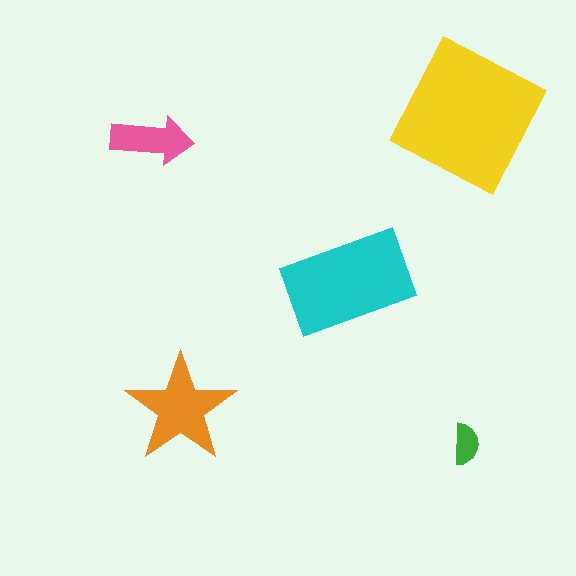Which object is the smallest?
The green semicircle.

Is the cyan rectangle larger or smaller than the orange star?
Larger.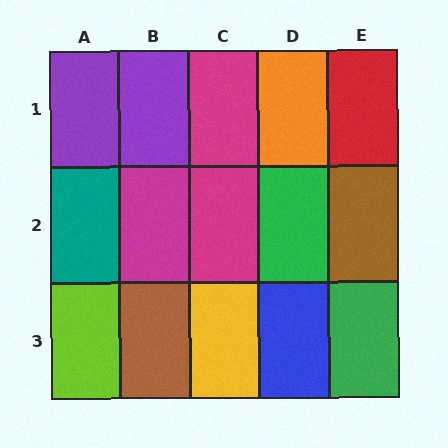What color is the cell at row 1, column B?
Purple.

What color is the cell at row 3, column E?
Green.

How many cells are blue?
1 cell is blue.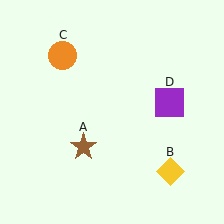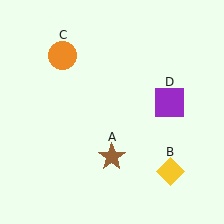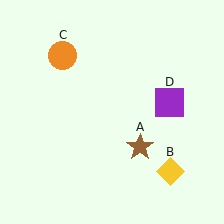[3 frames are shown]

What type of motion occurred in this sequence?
The brown star (object A) rotated counterclockwise around the center of the scene.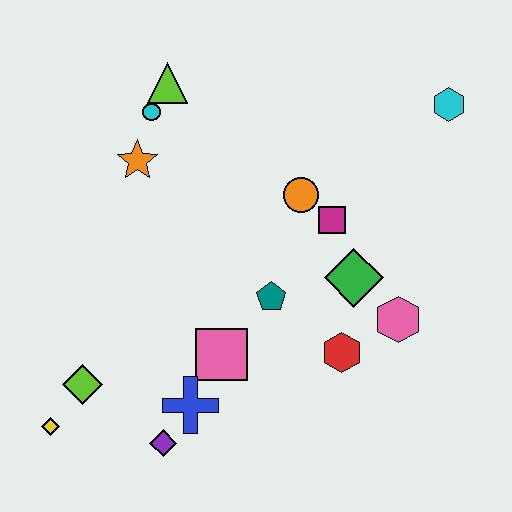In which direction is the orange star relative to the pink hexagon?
The orange star is to the left of the pink hexagon.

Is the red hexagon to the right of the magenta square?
Yes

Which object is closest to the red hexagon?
The pink hexagon is closest to the red hexagon.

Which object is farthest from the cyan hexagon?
The yellow diamond is farthest from the cyan hexagon.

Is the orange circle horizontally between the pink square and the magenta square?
Yes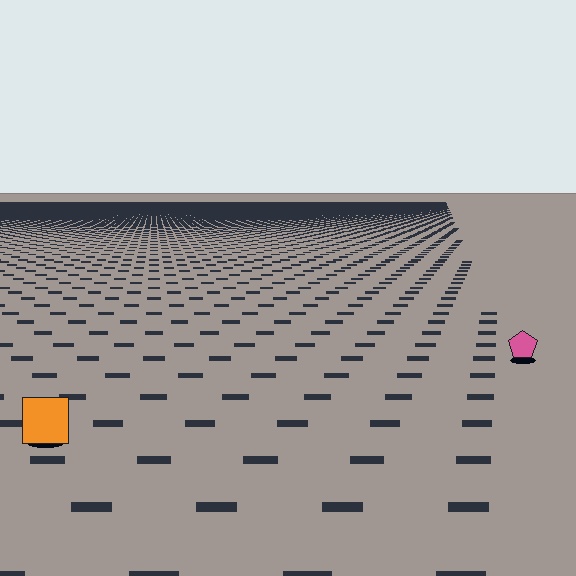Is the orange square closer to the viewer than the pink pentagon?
Yes. The orange square is closer — you can tell from the texture gradient: the ground texture is coarser near it.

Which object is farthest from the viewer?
The pink pentagon is farthest from the viewer. It appears smaller and the ground texture around it is denser.